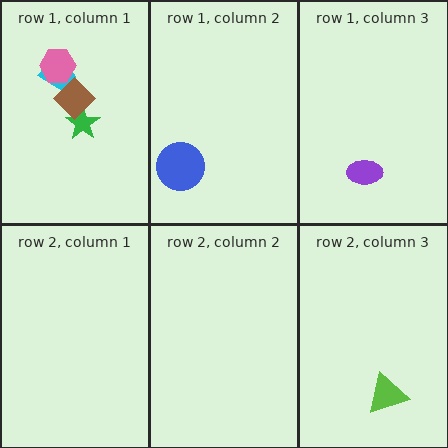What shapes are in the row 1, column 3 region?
The purple ellipse.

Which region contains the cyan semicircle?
The row 1, column 1 region.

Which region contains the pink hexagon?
The row 1, column 1 region.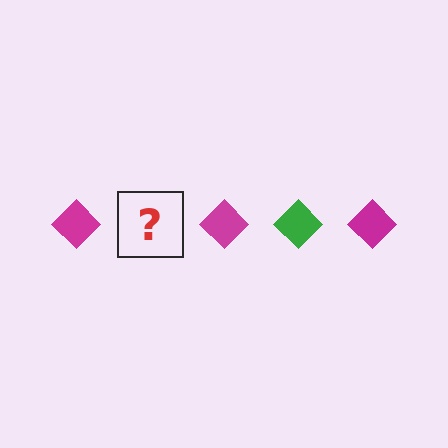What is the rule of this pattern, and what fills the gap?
The rule is that the pattern cycles through magenta, green diamonds. The gap should be filled with a green diamond.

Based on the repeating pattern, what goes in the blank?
The blank should be a green diamond.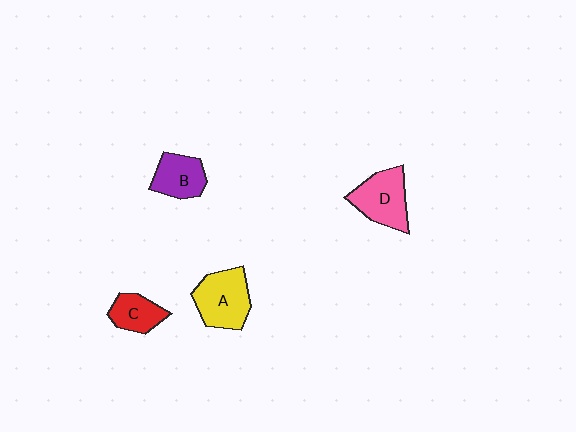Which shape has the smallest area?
Shape C (red).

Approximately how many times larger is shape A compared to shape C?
Approximately 1.6 times.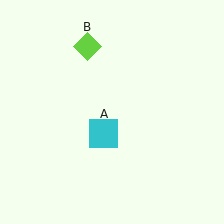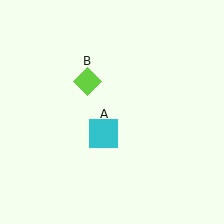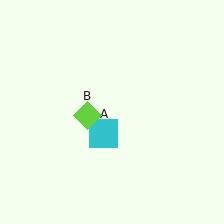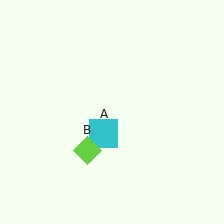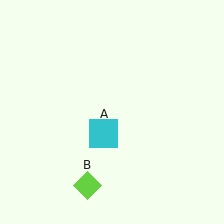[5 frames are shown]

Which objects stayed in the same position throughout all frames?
Cyan square (object A) remained stationary.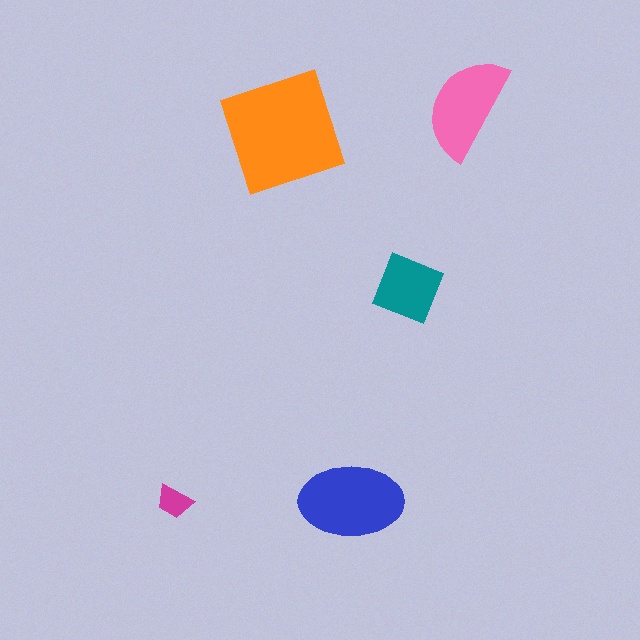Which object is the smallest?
The magenta trapezoid.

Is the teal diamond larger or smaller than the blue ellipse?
Smaller.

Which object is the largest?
The orange square.